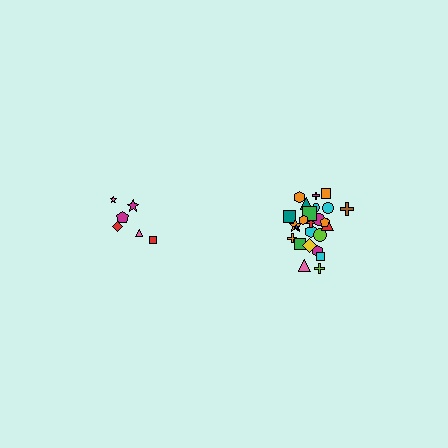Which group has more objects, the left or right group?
The right group.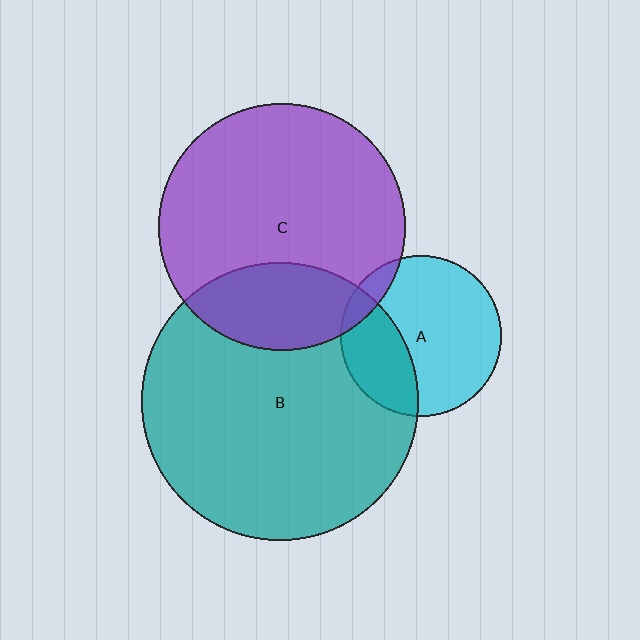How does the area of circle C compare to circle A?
Approximately 2.3 times.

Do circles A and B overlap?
Yes.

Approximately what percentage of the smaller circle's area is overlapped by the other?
Approximately 30%.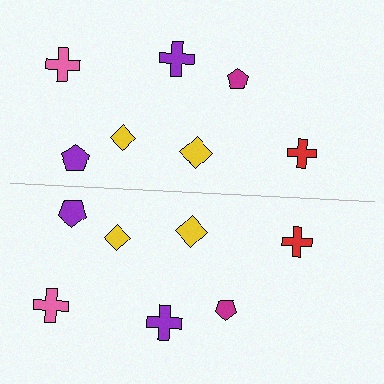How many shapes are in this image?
There are 14 shapes in this image.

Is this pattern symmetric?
Yes, this pattern has bilateral (reflection) symmetry.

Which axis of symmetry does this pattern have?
The pattern has a horizontal axis of symmetry running through the center of the image.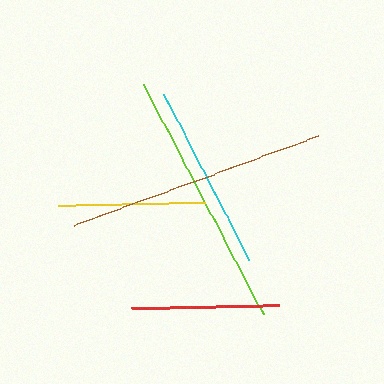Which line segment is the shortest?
The yellow line is the shortest at approximately 147 pixels.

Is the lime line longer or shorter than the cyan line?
The lime line is longer than the cyan line.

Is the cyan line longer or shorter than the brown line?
The brown line is longer than the cyan line.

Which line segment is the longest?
The lime line is the longest at approximately 260 pixels.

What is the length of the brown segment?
The brown segment is approximately 259 pixels long.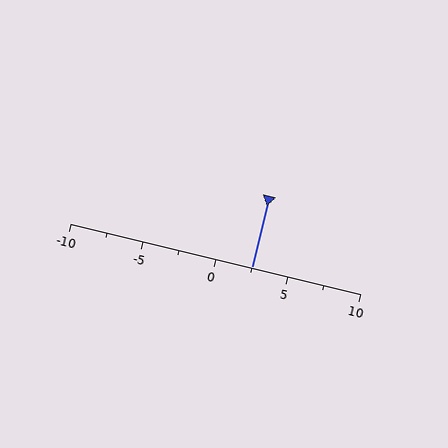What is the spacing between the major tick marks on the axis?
The major ticks are spaced 5 apart.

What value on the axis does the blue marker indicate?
The marker indicates approximately 2.5.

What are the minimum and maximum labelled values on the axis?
The axis runs from -10 to 10.